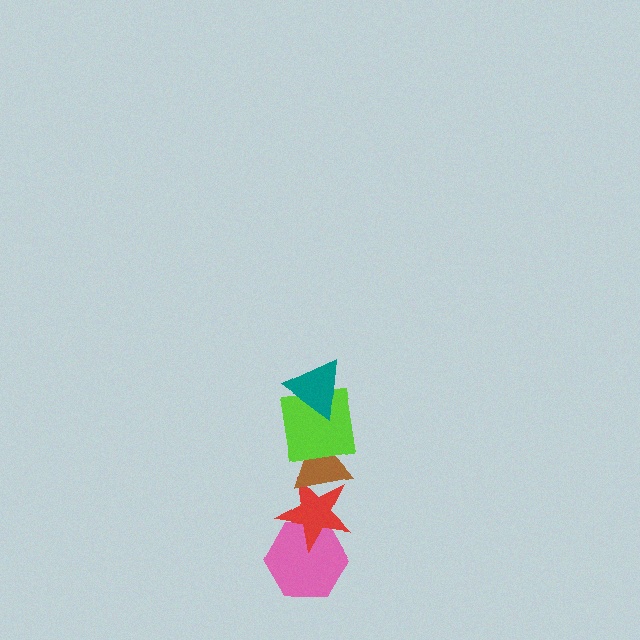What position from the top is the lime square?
The lime square is 2nd from the top.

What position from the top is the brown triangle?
The brown triangle is 3rd from the top.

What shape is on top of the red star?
The brown triangle is on top of the red star.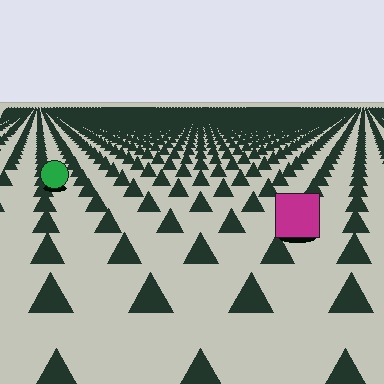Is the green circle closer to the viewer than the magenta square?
No. The magenta square is closer — you can tell from the texture gradient: the ground texture is coarser near it.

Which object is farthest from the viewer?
The green circle is farthest from the viewer. It appears smaller and the ground texture around it is denser.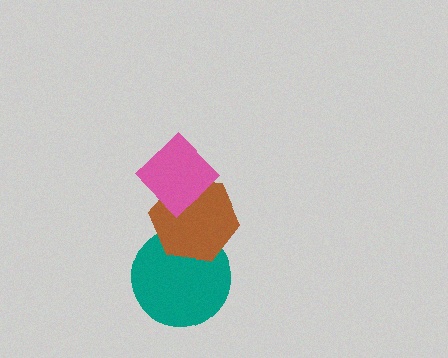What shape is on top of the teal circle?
The brown hexagon is on top of the teal circle.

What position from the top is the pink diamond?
The pink diamond is 1st from the top.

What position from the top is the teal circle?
The teal circle is 3rd from the top.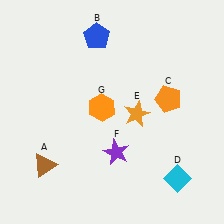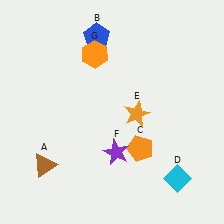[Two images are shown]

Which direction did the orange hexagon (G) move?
The orange hexagon (G) moved up.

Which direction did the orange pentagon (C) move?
The orange pentagon (C) moved down.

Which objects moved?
The objects that moved are: the orange pentagon (C), the orange hexagon (G).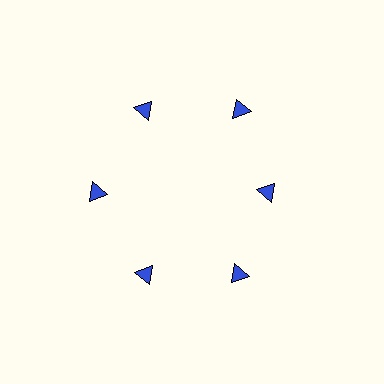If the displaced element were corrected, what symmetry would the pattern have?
It would have 6-fold rotational symmetry — the pattern would map onto itself every 60 degrees.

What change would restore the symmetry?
The symmetry would be restored by moving it outward, back onto the ring so that all 6 triangles sit at equal angles and equal distance from the center.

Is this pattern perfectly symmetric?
No. The 6 blue triangles are arranged in a ring, but one element near the 3 o'clock position is pulled inward toward the center, breaking the 6-fold rotational symmetry.